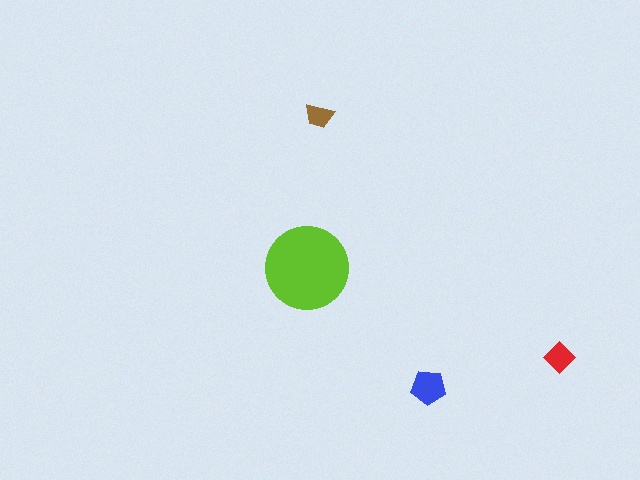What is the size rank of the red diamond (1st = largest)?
3rd.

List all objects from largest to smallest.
The lime circle, the blue pentagon, the red diamond, the brown trapezoid.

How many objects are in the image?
There are 4 objects in the image.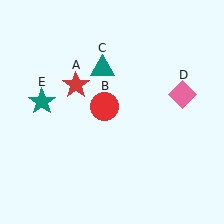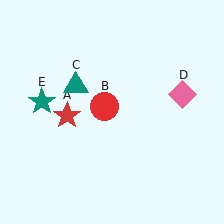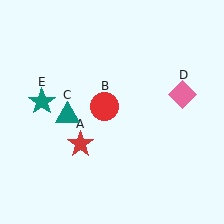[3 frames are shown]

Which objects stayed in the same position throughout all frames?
Red circle (object B) and pink diamond (object D) and teal star (object E) remained stationary.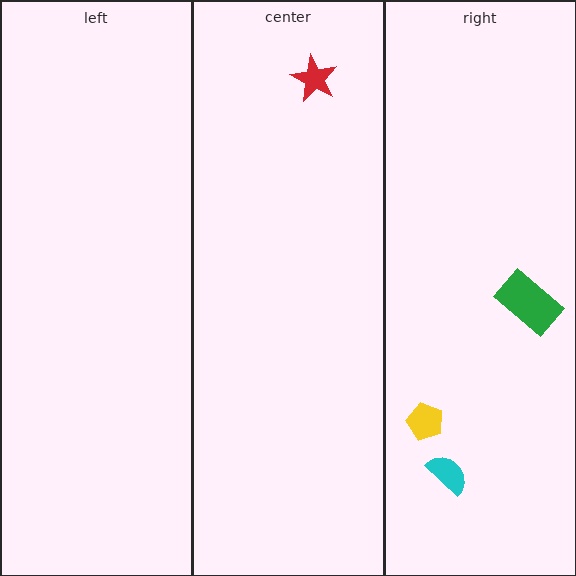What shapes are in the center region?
The red star.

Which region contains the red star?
The center region.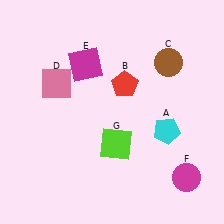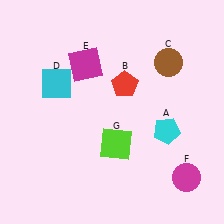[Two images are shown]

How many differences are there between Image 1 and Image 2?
There is 1 difference between the two images.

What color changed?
The square (D) changed from pink in Image 1 to cyan in Image 2.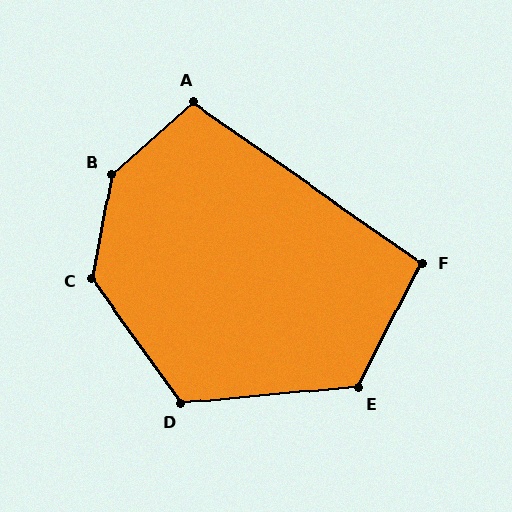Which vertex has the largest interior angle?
B, at approximately 142 degrees.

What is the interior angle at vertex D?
Approximately 120 degrees (obtuse).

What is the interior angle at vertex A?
Approximately 104 degrees (obtuse).